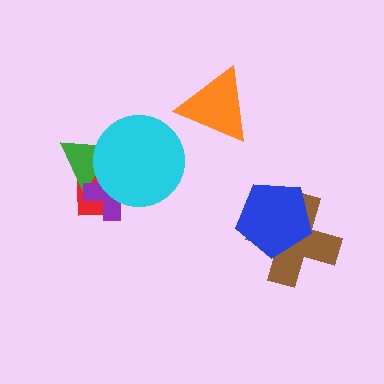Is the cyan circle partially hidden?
No, no other shape covers it.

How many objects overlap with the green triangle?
3 objects overlap with the green triangle.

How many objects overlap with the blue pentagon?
1 object overlaps with the blue pentagon.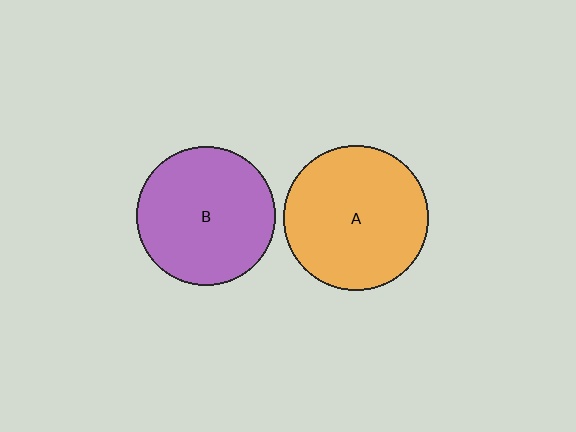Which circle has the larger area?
Circle A (orange).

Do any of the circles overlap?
No, none of the circles overlap.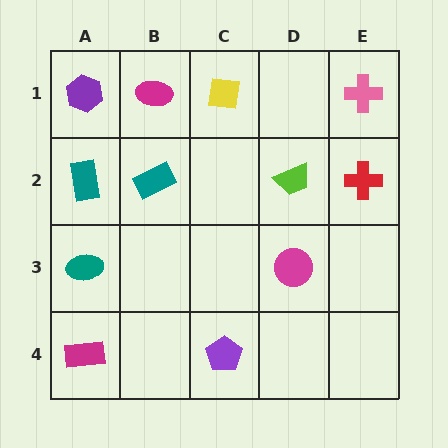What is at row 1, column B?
A magenta ellipse.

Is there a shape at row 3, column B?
No, that cell is empty.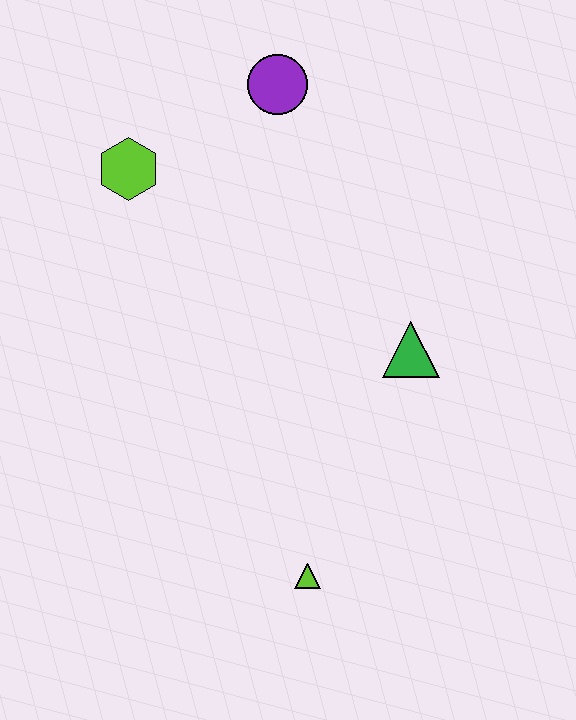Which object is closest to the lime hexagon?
The purple circle is closest to the lime hexagon.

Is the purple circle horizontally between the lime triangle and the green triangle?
No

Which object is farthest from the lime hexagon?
The lime triangle is farthest from the lime hexagon.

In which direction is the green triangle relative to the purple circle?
The green triangle is below the purple circle.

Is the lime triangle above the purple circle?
No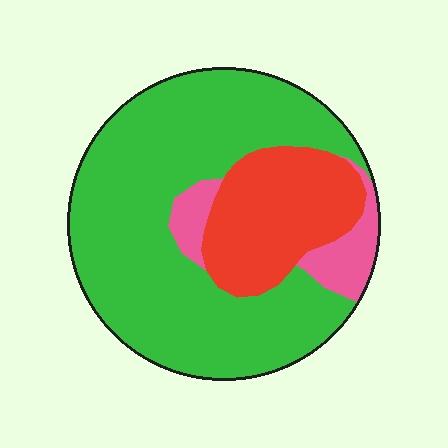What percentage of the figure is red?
Red covers around 20% of the figure.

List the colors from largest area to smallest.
From largest to smallest: green, red, pink.